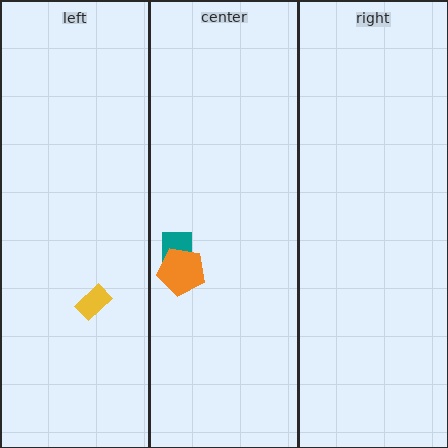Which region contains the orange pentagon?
The center region.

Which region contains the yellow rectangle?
The left region.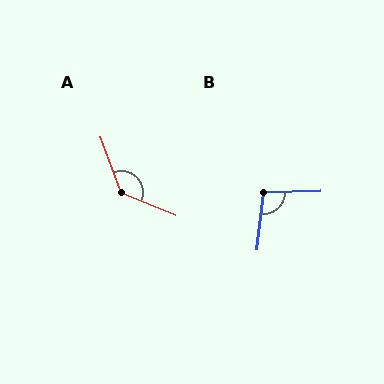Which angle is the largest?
A, at approximately 132 degrees.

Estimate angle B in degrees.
Approximately 98 degrees.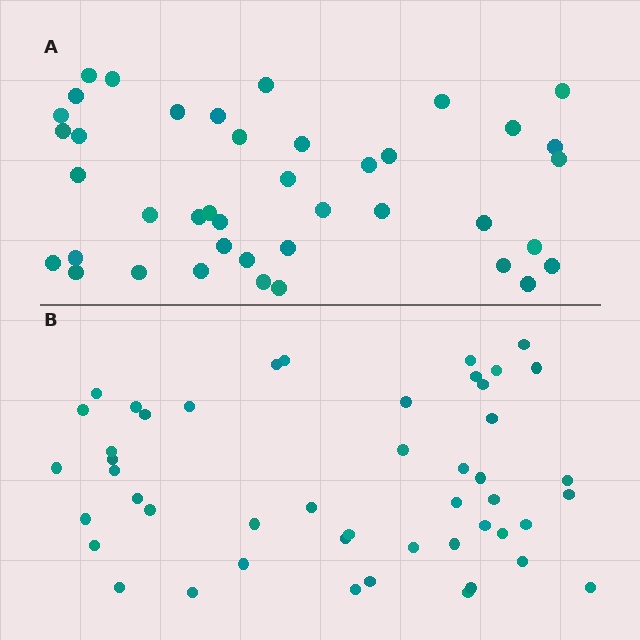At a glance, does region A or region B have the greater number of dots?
Region B (the bottom region) has more dots.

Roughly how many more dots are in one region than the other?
Region B has roughly 8 or so more dots than region A.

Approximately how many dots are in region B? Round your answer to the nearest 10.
About 50 dots. (The exact count is 48, which rounds to 50.)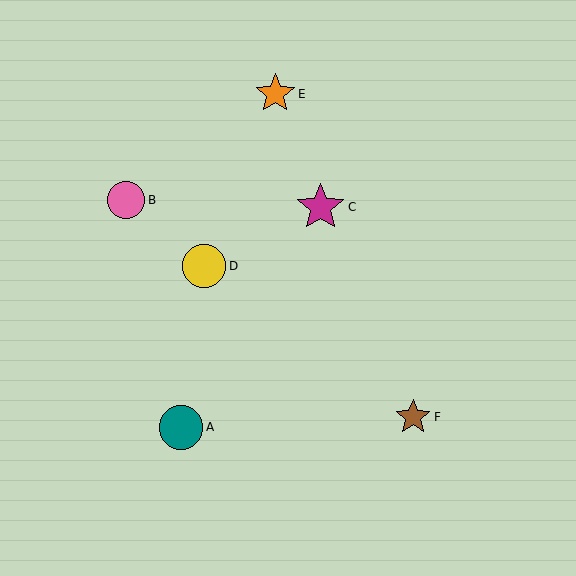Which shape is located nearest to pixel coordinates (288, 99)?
The orange star (labeled E) at (275, 94) is nearest to that location.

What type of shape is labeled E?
Shape E is an orange star.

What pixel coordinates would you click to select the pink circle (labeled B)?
Click at (126, 200) to select the pink circle B.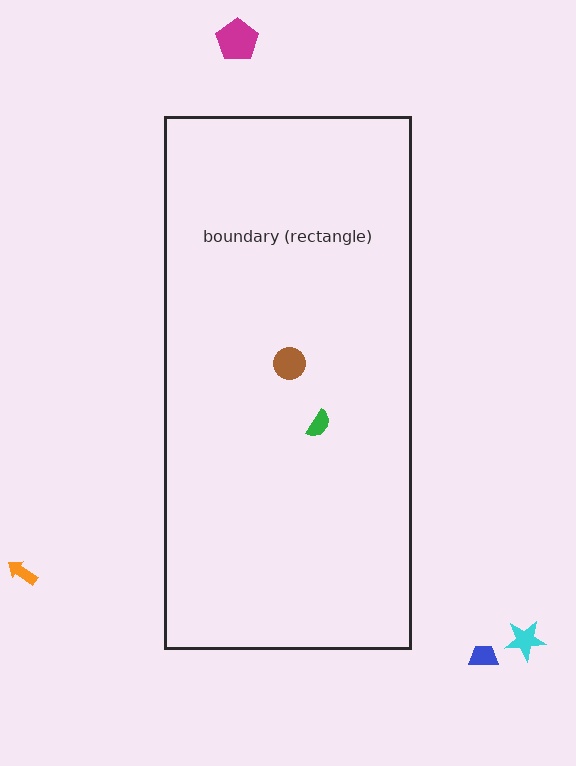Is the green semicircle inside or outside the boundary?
Inside.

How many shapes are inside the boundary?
2 inside, 4 outside.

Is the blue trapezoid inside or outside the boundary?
Outside.